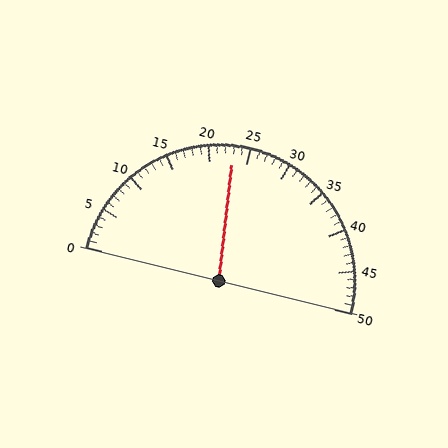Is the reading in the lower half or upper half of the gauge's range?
The reading is in the lower half of the range (0 to 50).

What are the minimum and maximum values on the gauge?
The gauge ranges from 0 to 50.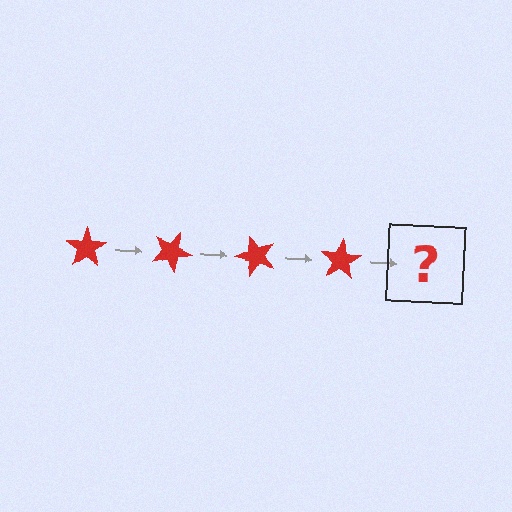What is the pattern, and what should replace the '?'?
The pattern is that the star rotates 25 degrees each step. The '?' should be a red star rotated 100 degrees.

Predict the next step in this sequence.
The next step is a red star rotated 100 degrees.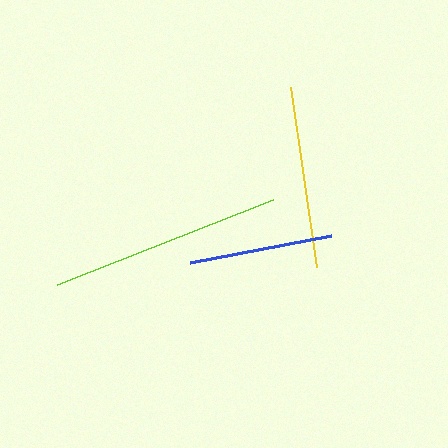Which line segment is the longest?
The lime line is the longest at approximately 232 pixels.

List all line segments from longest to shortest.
From longest to shortest: lime, yellow, blue.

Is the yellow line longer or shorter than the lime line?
The lime line is longer than the yellow line.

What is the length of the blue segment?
The blue segment is approximately 144 pixels long.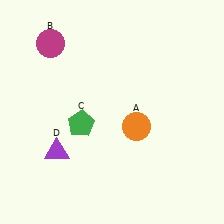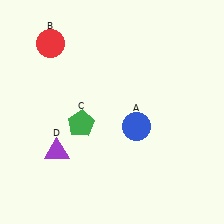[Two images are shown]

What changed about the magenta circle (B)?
In Image 1, B is magenta. In Image 2, it changed to red.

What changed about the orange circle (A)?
In Image 1, A is orange. In Image 2, it changed to blue.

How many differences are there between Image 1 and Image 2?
There are 2 differences between the two images.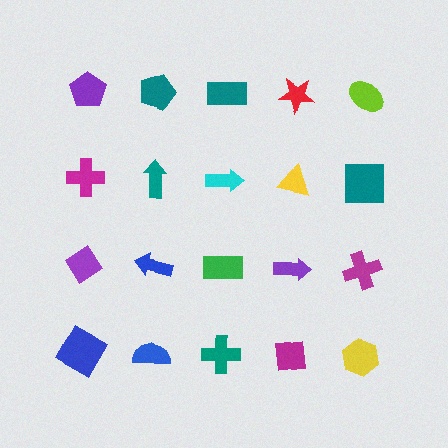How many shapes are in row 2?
5 shapes.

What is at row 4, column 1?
A blue square.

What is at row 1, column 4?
A red star.